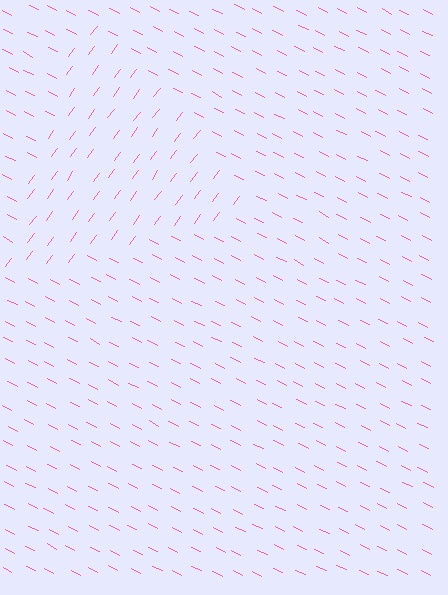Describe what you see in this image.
The image is filled with small pink line segments. A triangle region in the image has lines oriented differently from the surrounding lines, creating a visible texture boundary.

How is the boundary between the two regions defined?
The boundary is defined purely by a change in line orientation (approximately 81 degrees difference). All lines are the same color and thickness.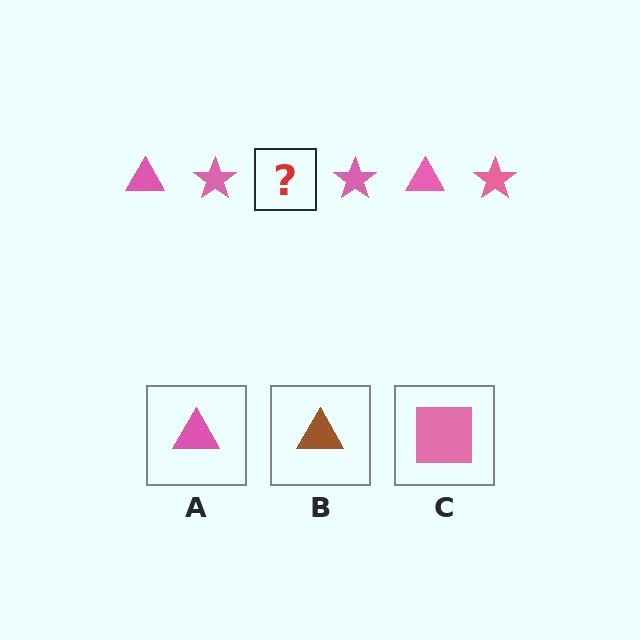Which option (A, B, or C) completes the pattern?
A.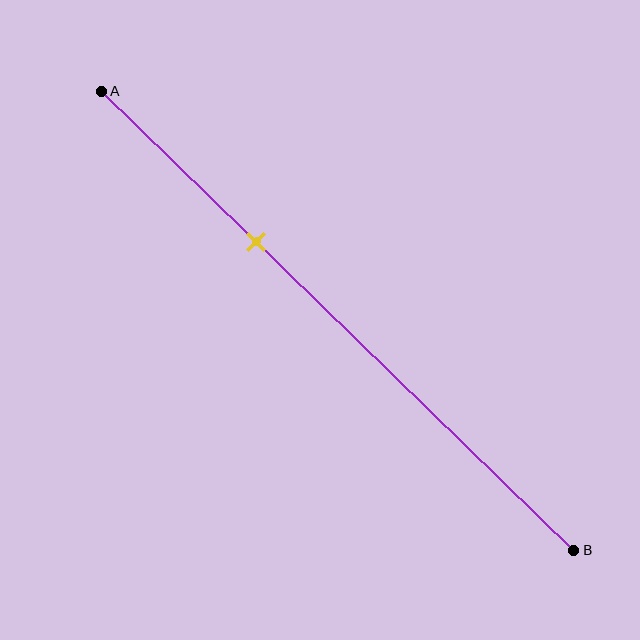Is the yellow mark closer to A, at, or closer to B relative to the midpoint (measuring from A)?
The yellow mark is closer to point A than the midpoint of segment AB.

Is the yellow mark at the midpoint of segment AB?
No, the mark is at about 35% from A, not at the 50% midpoint.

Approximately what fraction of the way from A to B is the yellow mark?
The yellow mark is approximately 35% of the way from A to B.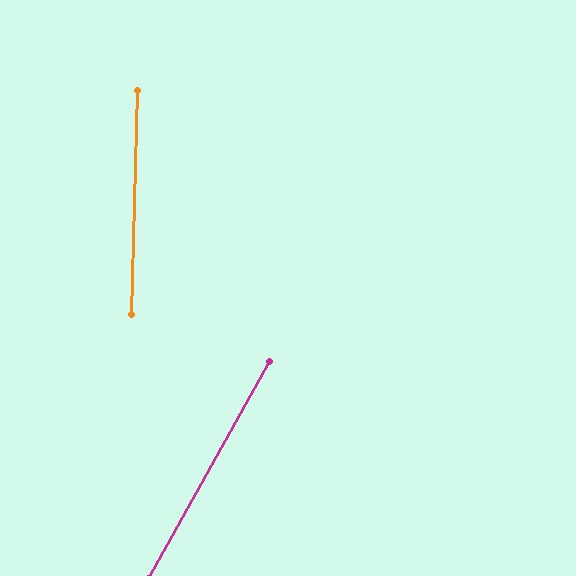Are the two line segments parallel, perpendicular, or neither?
Neither parallel nor perpendicular — they differ by about 27°.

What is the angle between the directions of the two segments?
Approximately 27 degrees.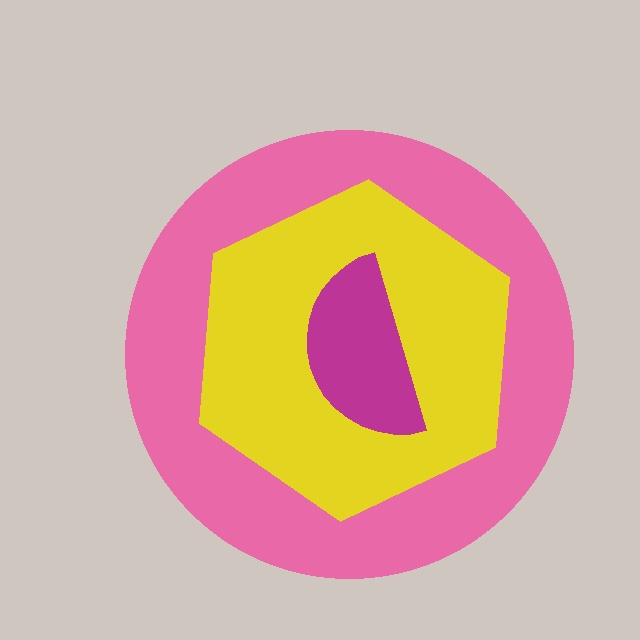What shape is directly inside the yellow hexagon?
The magenta semicircle.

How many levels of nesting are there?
3.